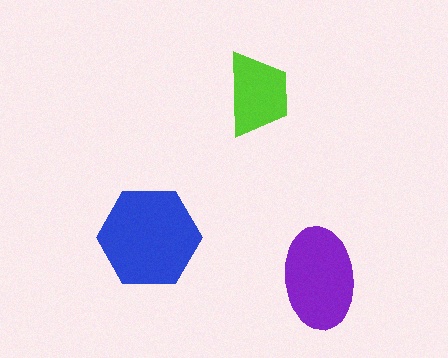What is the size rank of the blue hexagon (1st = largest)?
1st.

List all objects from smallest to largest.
The lime trapezoid, the purple ellipse, the blue hexagon.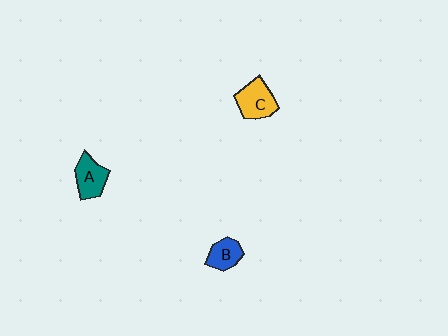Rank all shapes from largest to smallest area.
From largest to smallest: C (yellow), A (teal), B (blue).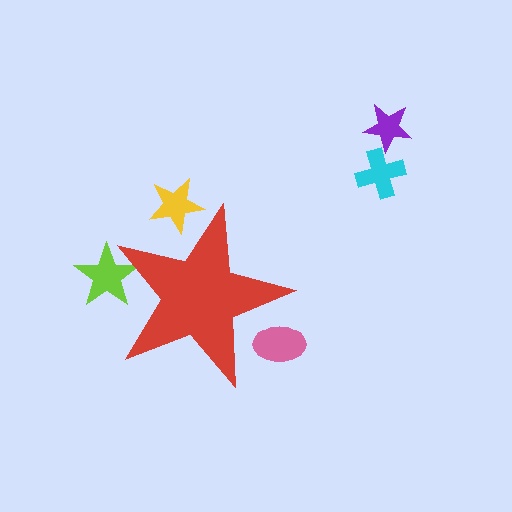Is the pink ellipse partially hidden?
Yes, the pink ellipse is partially hidden behind the red star.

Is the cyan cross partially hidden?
No, the cyan cross is fully visible.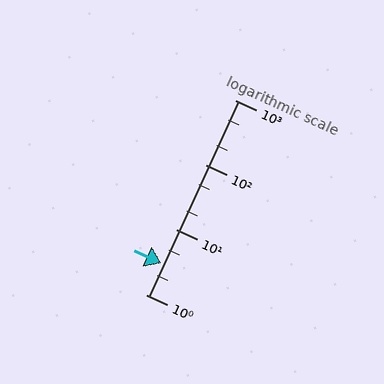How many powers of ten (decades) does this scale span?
The scale spans 3 decades, from 1 to 1000.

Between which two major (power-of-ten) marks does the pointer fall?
The pointer is between 1 and 10.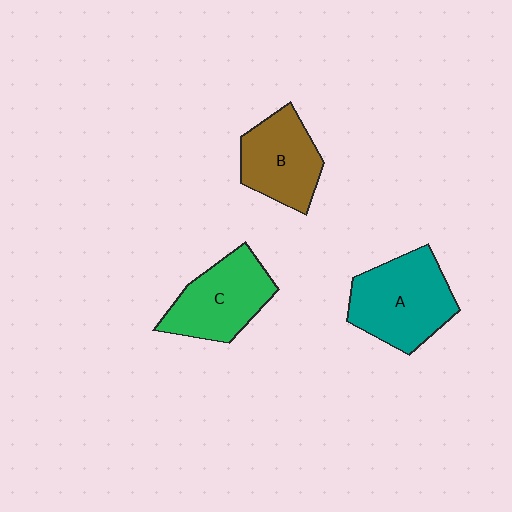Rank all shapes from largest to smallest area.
From largest to smallest: A (teal), C (green), B (brown).